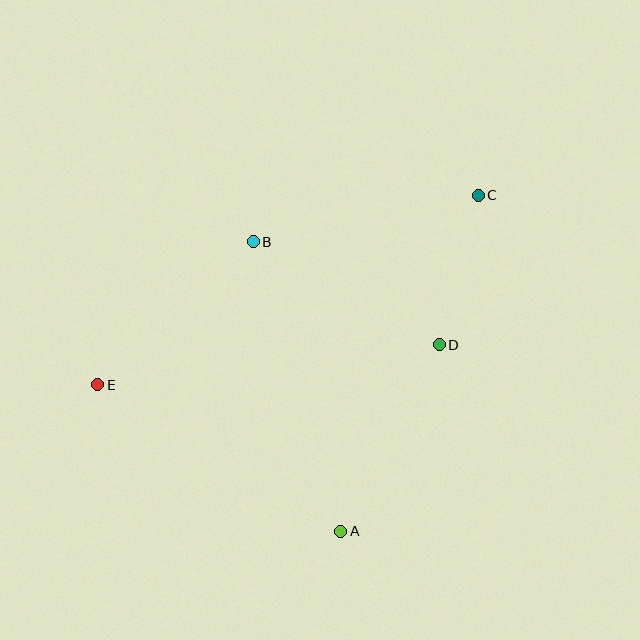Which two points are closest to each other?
Points C and D are closest to each other.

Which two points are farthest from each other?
Points C and E are farthest from each other.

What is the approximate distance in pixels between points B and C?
The distance between B and C is approximately 230 pixels.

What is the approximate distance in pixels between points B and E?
The distance between B and E is approximately 212 pixels.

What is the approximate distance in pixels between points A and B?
The distance between A and B is approximately 303 pixels.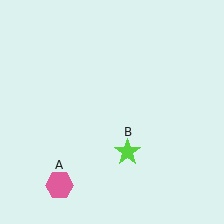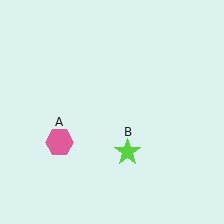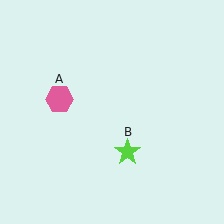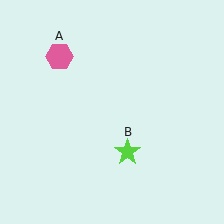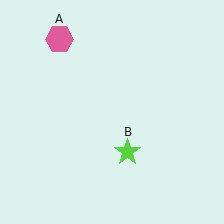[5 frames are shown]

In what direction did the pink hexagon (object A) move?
The pink hexagon (object A) moved up.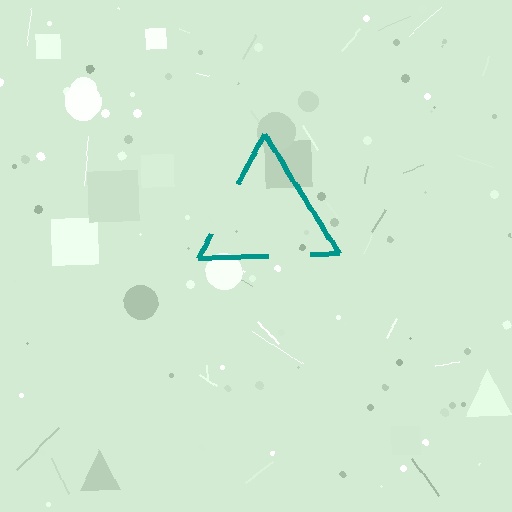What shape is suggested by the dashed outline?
The dashed outline suggests a triangle.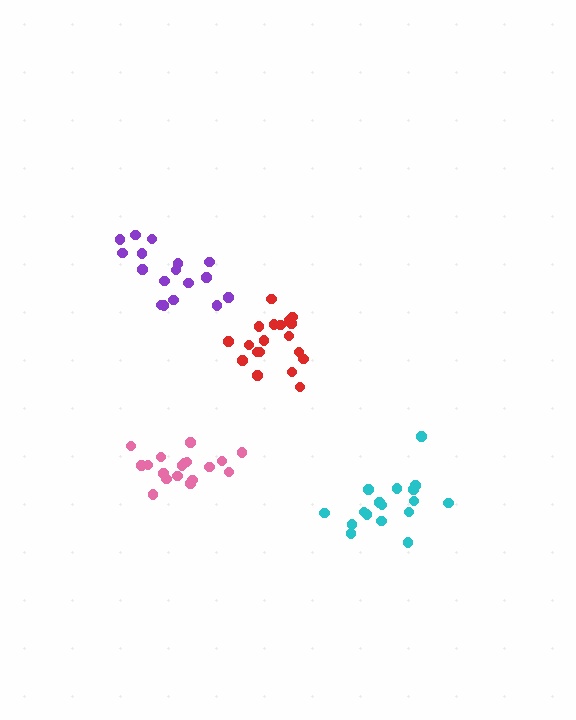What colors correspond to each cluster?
The clusters are colored: pink, cyan, red, purple.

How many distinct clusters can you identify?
There are 4 distinct clusters.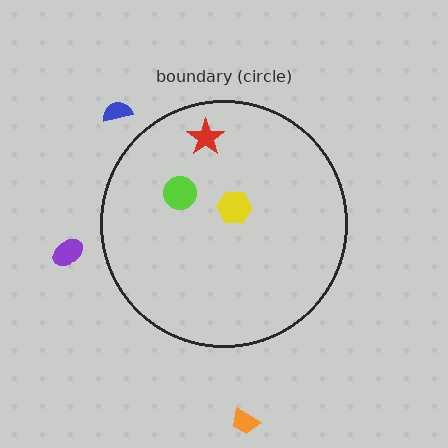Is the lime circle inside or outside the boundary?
Inside.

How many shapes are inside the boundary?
3 inside, 3 outside.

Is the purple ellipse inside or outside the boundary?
Outside.